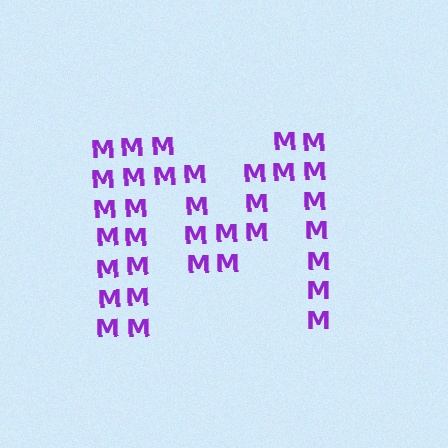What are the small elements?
The small elements are letter M's.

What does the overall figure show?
The overall figure shows the letter M.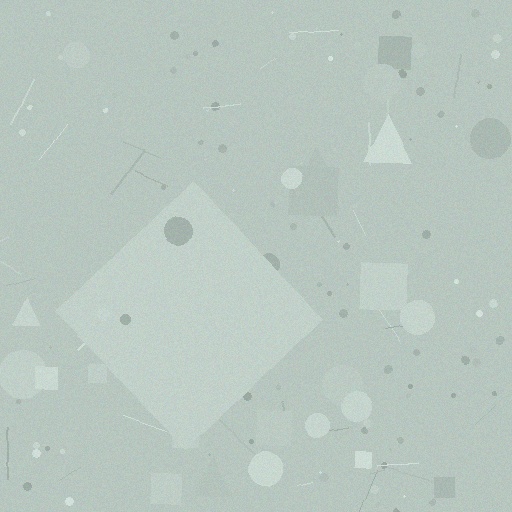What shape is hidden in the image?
A diamond is hidden in the image.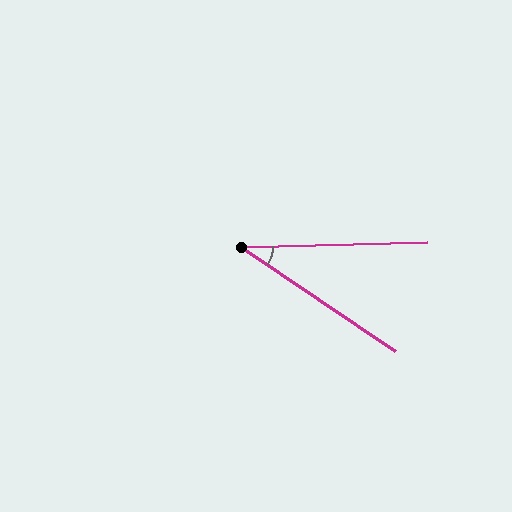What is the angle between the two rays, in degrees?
Approximately 35 degrees.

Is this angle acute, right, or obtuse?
It is acute.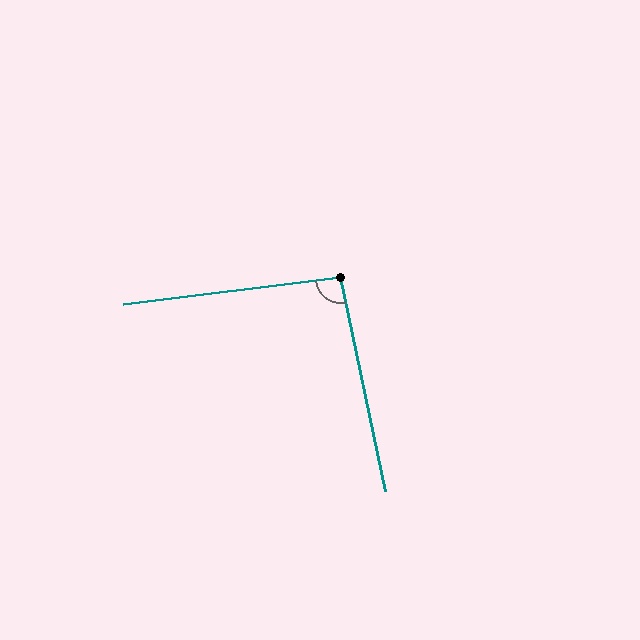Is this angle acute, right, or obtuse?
It is approximately a right angle.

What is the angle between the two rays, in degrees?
Approximately 95 degrees.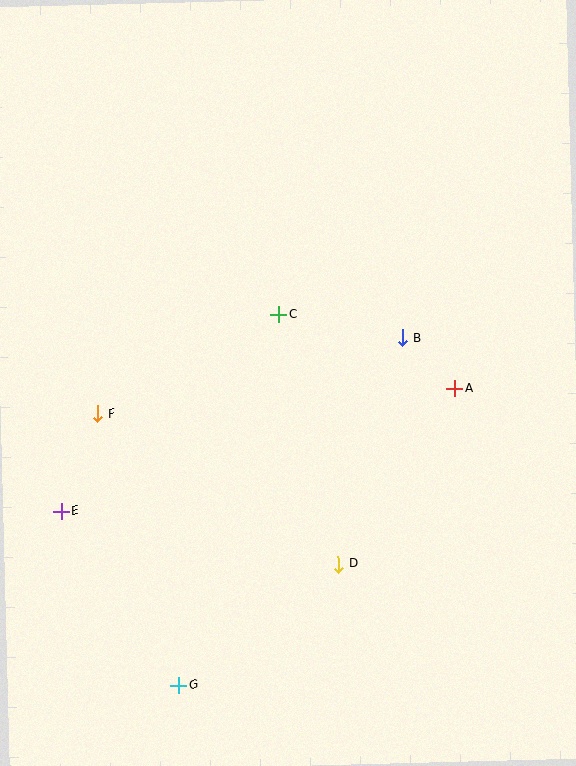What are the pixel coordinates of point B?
Point B is at (403, 338).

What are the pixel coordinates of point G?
Point G is at (178, 685).